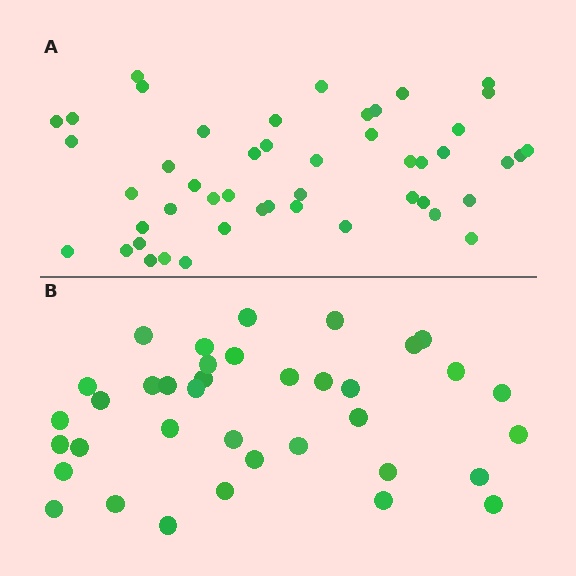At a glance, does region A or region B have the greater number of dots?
Region A (the top region) has more dots.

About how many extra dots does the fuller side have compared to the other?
Region A has roughly 12 or so more dots than region B.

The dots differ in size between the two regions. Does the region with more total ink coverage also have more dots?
No. Region B has more total ink coverage because its dots are larger, but region A actually contains more individual dots. Total area can be misleading — the number of items is what matters here.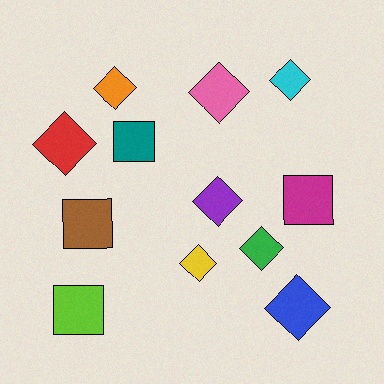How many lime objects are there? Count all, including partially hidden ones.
There is 1 lime object.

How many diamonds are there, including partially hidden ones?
There are 8 diamonds.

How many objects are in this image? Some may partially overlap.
There are 12 objects.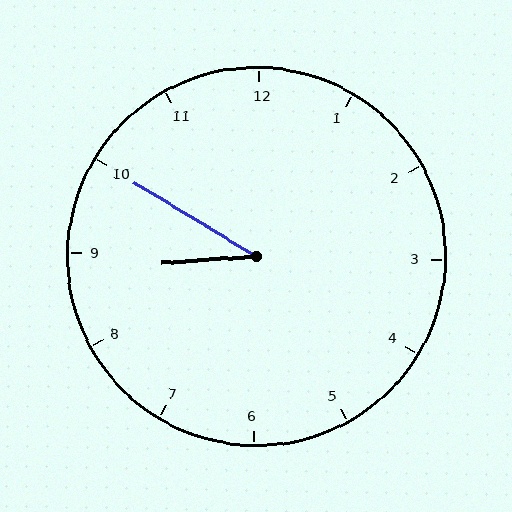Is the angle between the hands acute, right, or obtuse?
It is acute.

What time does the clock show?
8:50.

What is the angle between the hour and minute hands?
Approximately 35 degrees.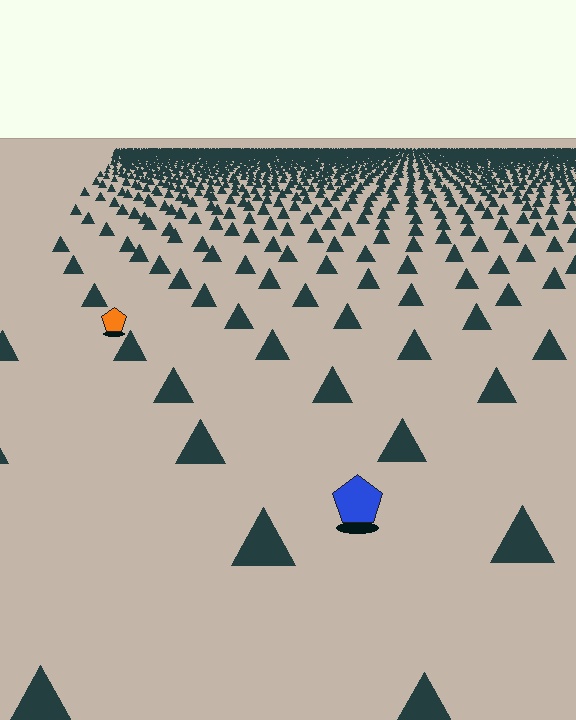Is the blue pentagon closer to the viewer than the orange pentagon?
Yes. The blue pentagon is closer — you can tell from the texture gradient: the ground texture is coarser near it.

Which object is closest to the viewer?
The blue pentagon is closest. The texture marks near it are larger and more spread out.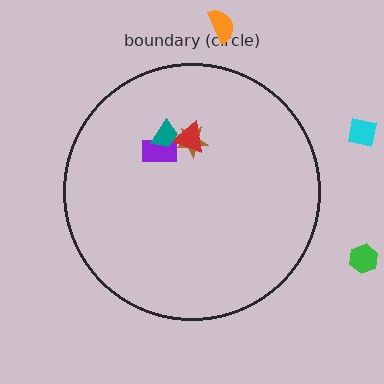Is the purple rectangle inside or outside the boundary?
Inside.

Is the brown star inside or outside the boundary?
Inside.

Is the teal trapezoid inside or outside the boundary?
Inside.